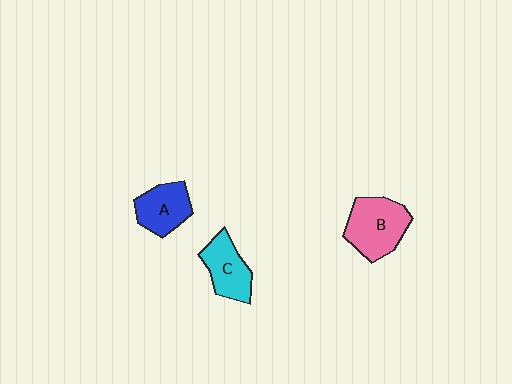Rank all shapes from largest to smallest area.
From largest to smallest: B (pink), C (cyan), A (blue).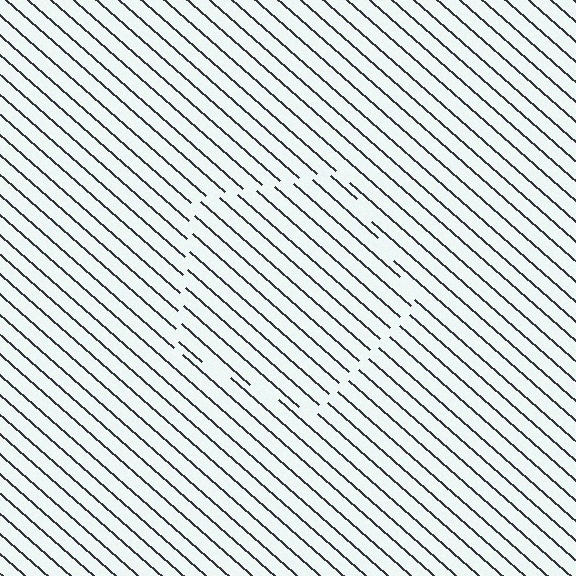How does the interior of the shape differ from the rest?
The interior of the shape contains the same grating, shifted by half a period — the contour is defined by the phase discontinuity where line-ends from the inner and outer gratings abut.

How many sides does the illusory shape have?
5 sides — the line-ends trace a pentagon.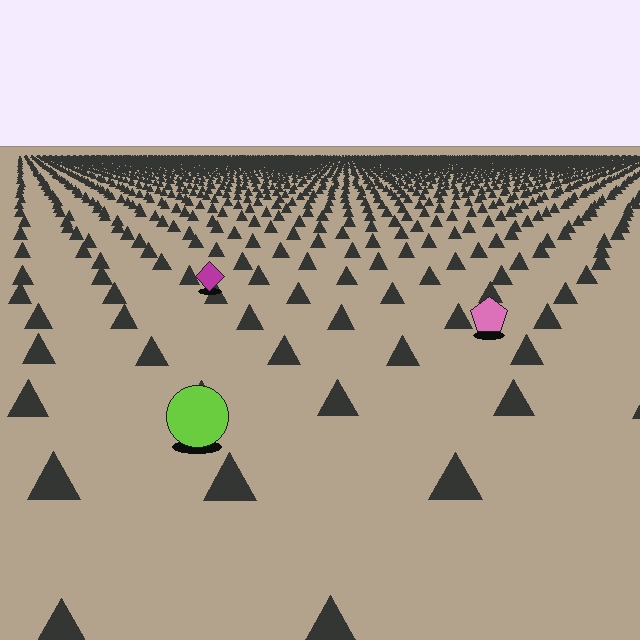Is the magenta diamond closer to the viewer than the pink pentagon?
No. The pink pentagon is closer — you can tell from the texture gradient: the ground texture is coarser near it.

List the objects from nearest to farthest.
From nearest to farthest: the lime circle, the pink pentagon, the magenta diamond.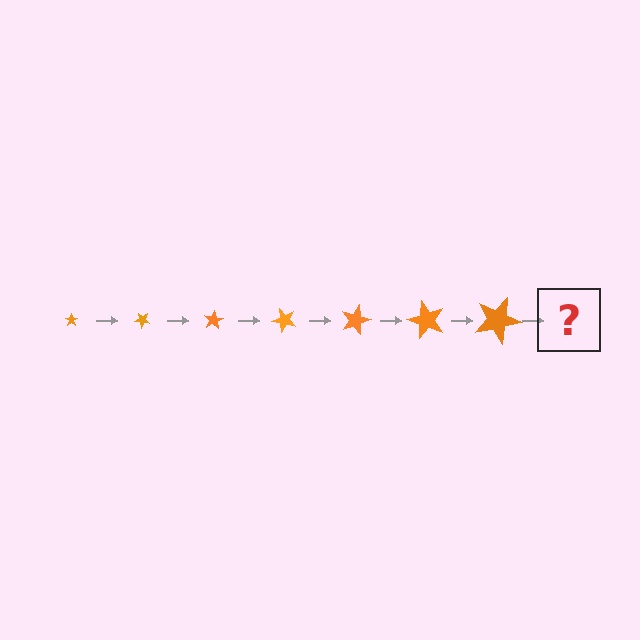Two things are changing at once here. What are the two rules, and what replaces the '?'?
The two rules are that the star grows larger each step and it rotates 40 degrees each step. The '?' should be a star, larger than the previous one and rotated 280 degrees from the start.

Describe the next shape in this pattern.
It should be a star, larger than the previous one and rotated 280 degrees from the start.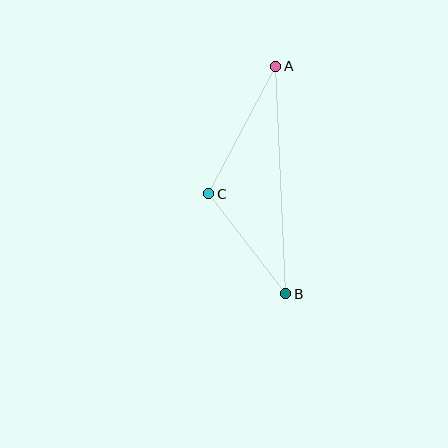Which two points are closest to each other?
Points B and C are closest to each other.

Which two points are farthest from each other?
Points A and B are farthest from each other.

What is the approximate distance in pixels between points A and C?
The distance between A and C is approximately 144 pixels.